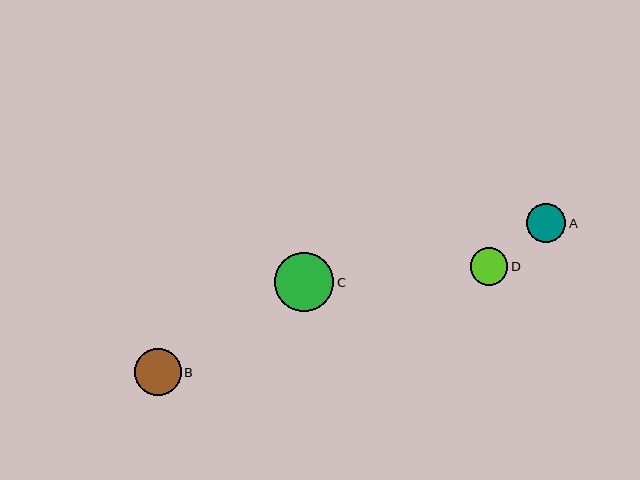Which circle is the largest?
Circle C is the largest with a size of approximately 59 pixels.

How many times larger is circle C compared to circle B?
Circle C is approximately 1.3 times the size of circle B.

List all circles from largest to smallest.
From largest to smallest: C, B, A, D.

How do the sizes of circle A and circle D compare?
Circle A and circle D are approximately the same size.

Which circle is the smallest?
Circle D is the smallest with a size of approximately 37 pixels.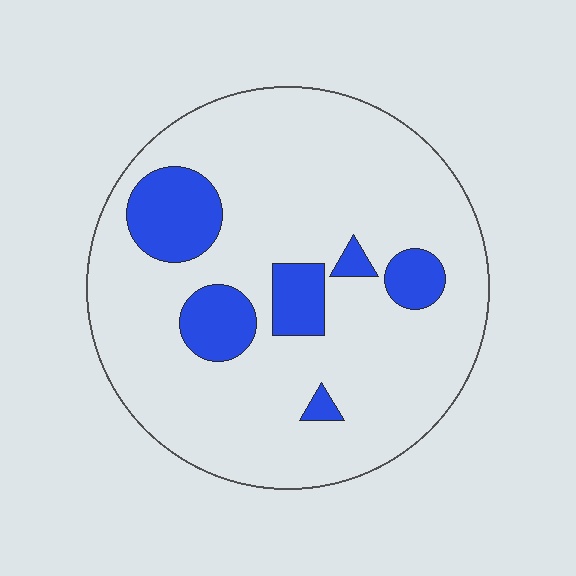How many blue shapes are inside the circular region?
6.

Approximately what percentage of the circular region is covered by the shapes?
Approximately 15%.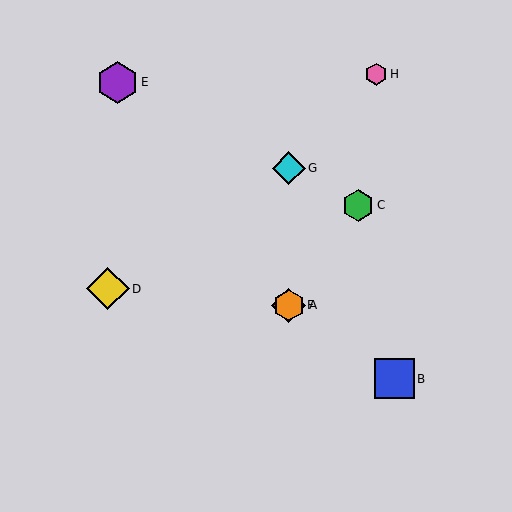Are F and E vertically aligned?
No, F is at x≈289 and E is at x≈118.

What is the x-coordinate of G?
Object G is at x≈289.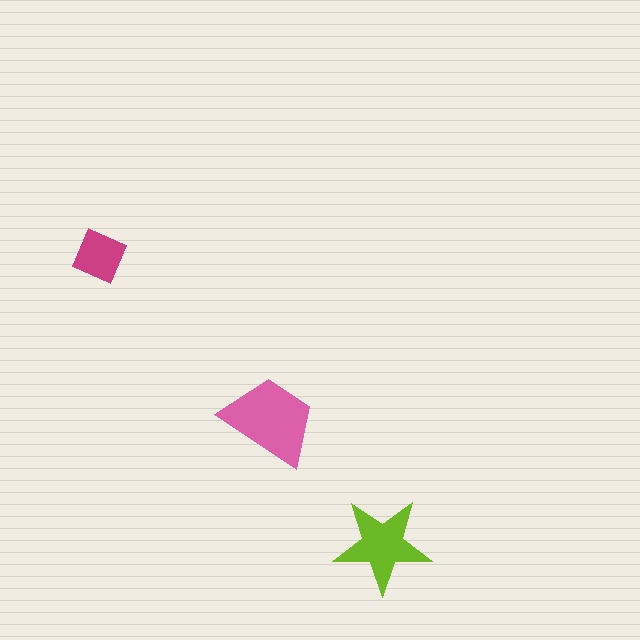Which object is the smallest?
The magenta diamond.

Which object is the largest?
The pink trapezoid.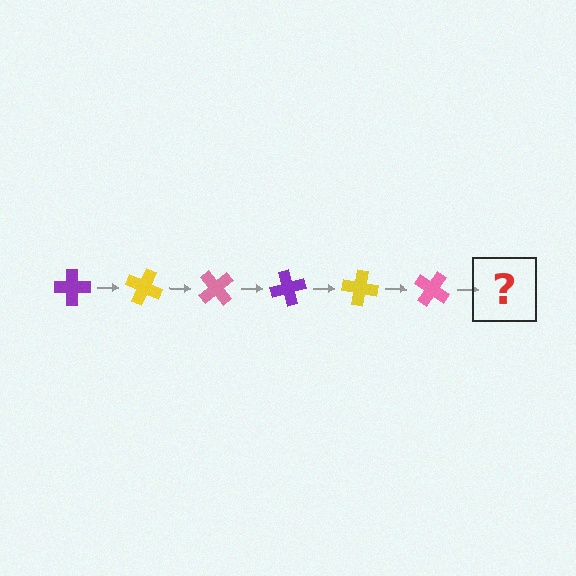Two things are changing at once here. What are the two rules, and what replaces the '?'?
The two rules are that it rotates 25 degrees each step and the color cycles through purple, yellow, and pink. The '?' should be a purple cross, rotated 150 degrees from the start.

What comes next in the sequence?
The next element should be a purple cross, rotated 150 degrees from the start.